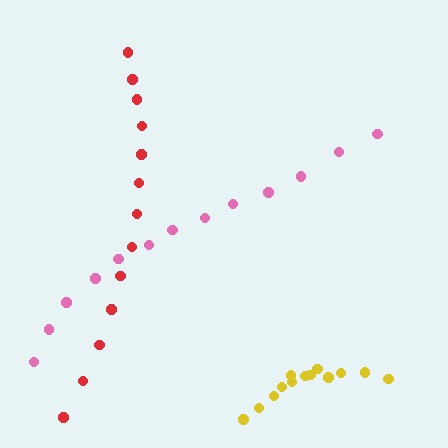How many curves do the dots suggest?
There are 3 distinct paths.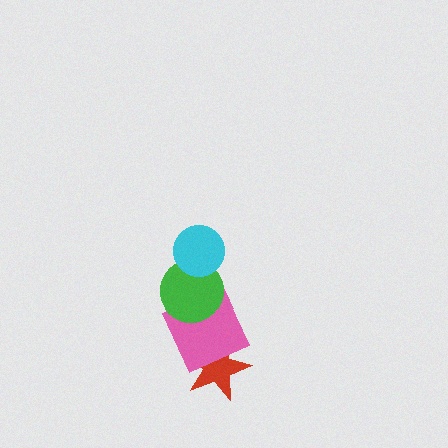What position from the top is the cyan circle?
The cyan circle is 1st from the top.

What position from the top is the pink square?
The pink square is 3rd from the top.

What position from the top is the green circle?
The green circle is 2nd from the top.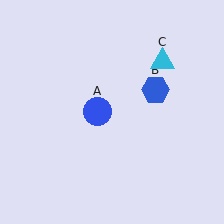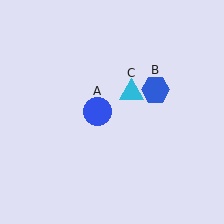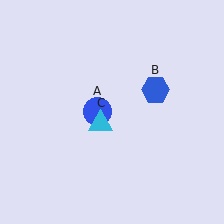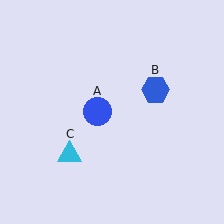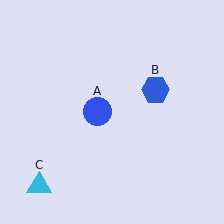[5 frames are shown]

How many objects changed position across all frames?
1 object changed position: cyan triangle (object C).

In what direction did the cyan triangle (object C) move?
The cyan triangle (object C) moved down and to the left.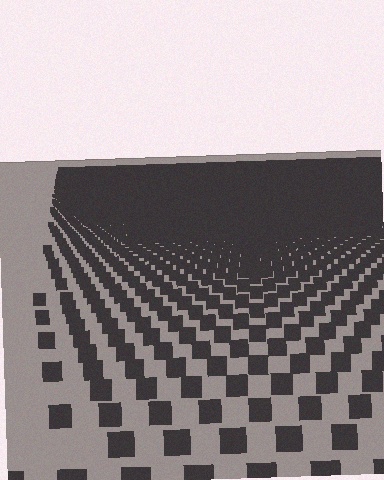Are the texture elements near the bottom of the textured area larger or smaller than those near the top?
Larger. Near the bottom, elements are closer to the viewer and appear at a bigger on-screen size.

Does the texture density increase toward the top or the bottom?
Density increases toward the top.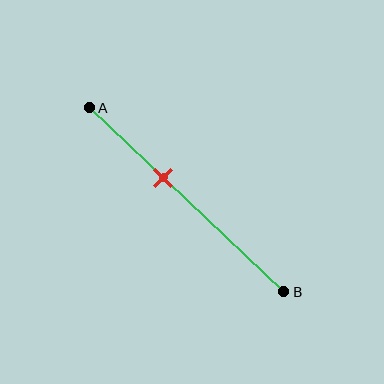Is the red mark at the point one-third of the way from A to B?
No, the mark is at about 40% from A, not at the 33% one-third point.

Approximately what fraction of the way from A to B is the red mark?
The red mark is approximately 40% of the way from A to B.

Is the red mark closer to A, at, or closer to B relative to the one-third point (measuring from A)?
The red mark is closer to point B than the one-third point of segment AB.